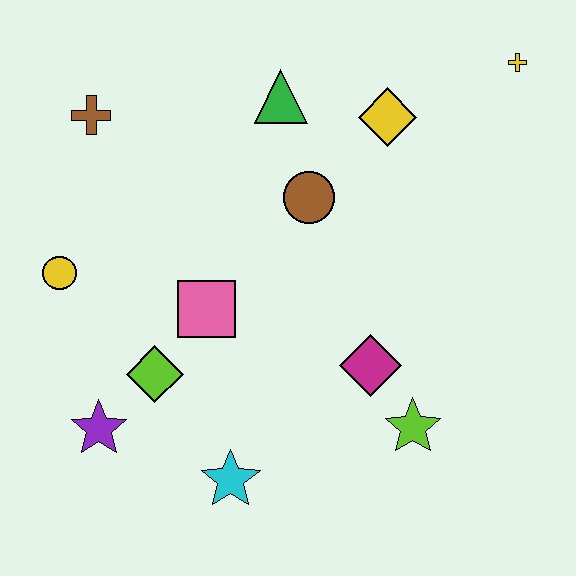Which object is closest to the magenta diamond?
The lime star is closest to the magenta diamond.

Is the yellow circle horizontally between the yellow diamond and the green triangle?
No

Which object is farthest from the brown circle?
The purple star is farthest from the brown circle.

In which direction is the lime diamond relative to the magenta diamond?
The lime diamond is to the left of the magenta diamond.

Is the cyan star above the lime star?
No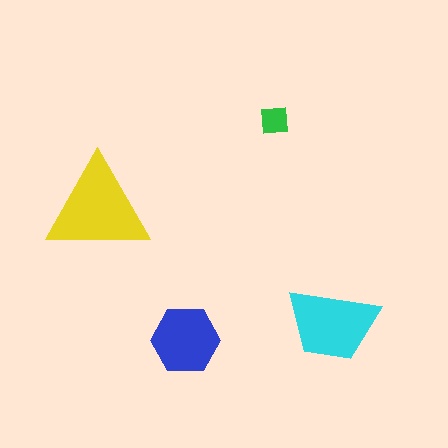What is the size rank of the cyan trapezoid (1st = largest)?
2nd.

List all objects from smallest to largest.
The green square, the blue hexagon, the cyan trapezoid, the yellow triangle.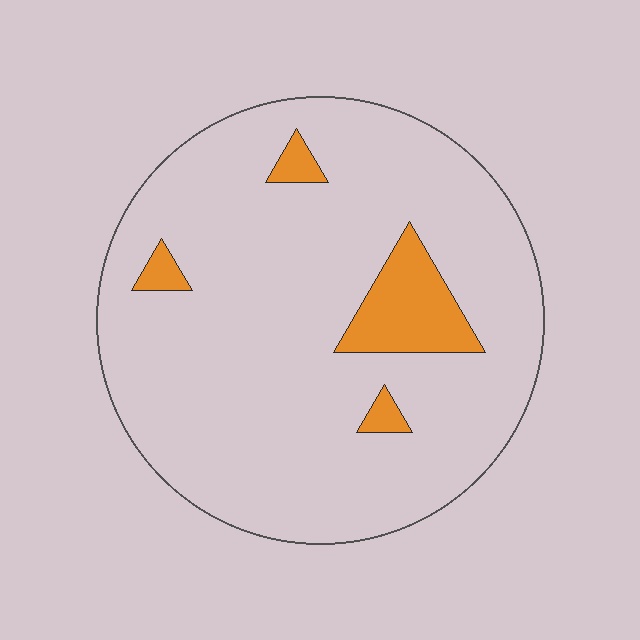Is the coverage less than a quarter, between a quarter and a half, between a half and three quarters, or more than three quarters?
Less than a quarter.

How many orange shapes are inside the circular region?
4.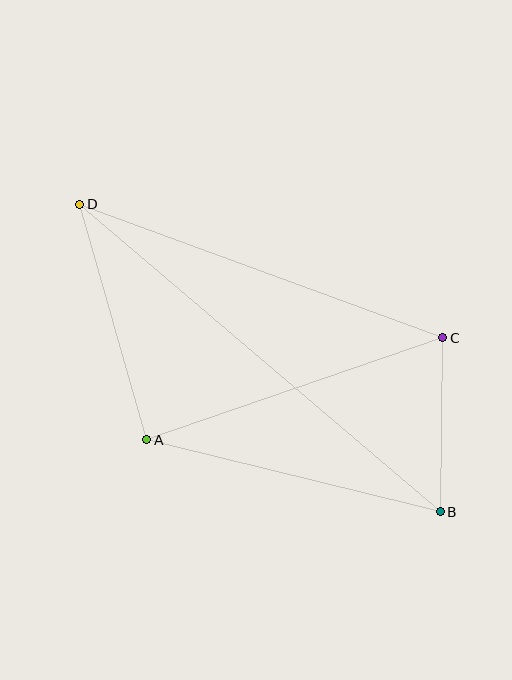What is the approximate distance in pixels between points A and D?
The distance between A and D is approximately 245 pixels.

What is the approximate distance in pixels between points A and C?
The distance between A and C is approximately 313 pixels.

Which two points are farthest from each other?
Points B and D are farthest from each other.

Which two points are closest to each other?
Points B and C are closest to each other.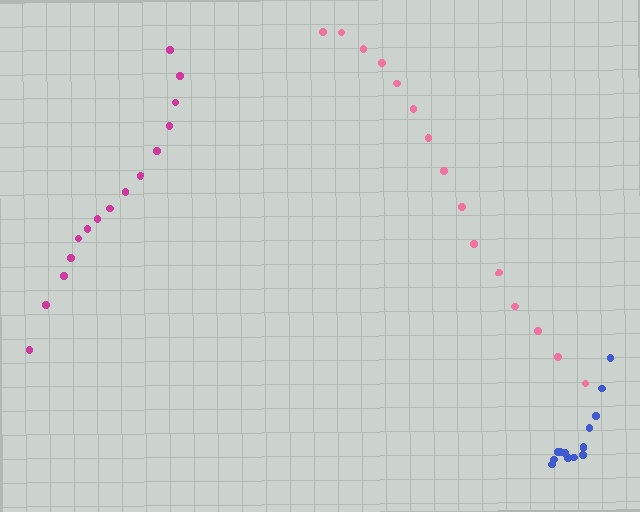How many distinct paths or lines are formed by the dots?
There are 3 distinct paths.